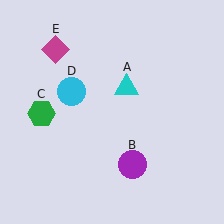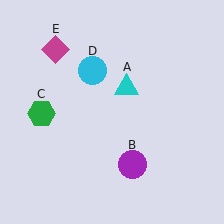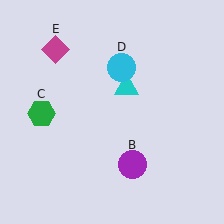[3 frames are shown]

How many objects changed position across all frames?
1 object changed position: cyan circle (object D).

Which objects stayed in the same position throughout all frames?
Cyan triangle (object A) and purple circle (object B) and green hexagon (object C) and magenta diamond (object E) remained stationary.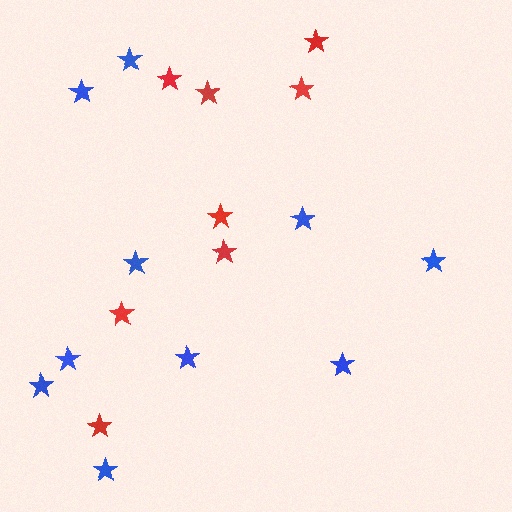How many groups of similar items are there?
There are 2 groups: one group of blue stars (10) and one group of red stars (8).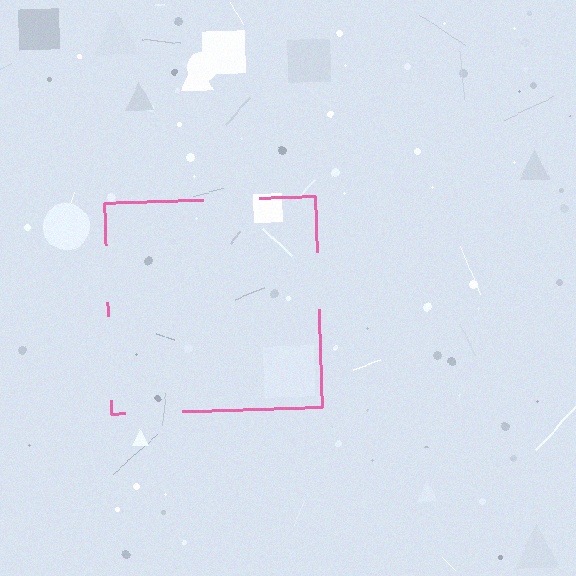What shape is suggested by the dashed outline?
The dashed outline suggests a square.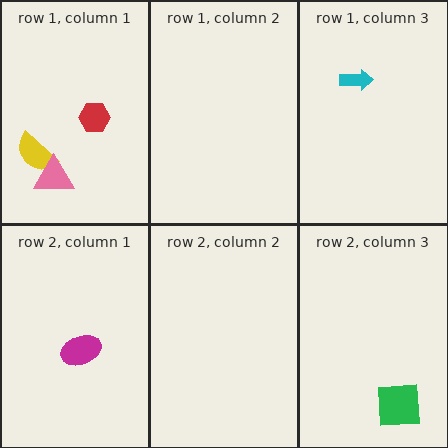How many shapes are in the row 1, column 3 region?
1.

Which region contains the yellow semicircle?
The row 1, column 1 region.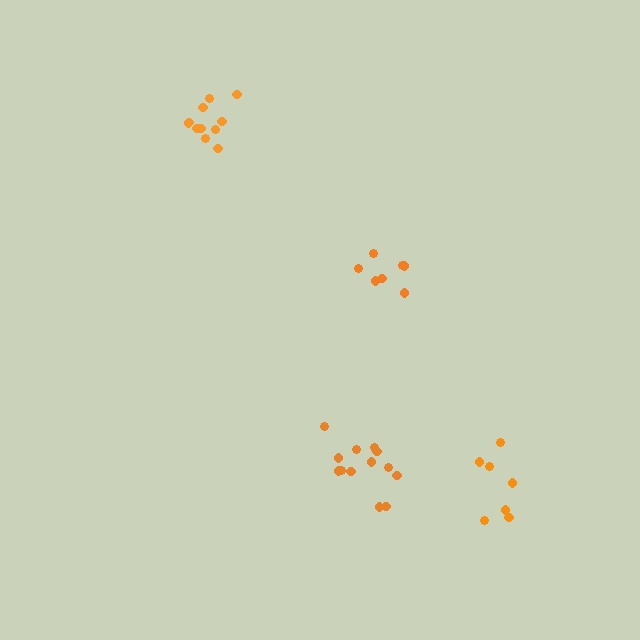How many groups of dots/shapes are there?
There are 4 groups.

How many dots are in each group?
Group 1: 13 dots, Group 2: 7 dots, Group 3: 11 dots, Group 4: 7 dots (38 total).